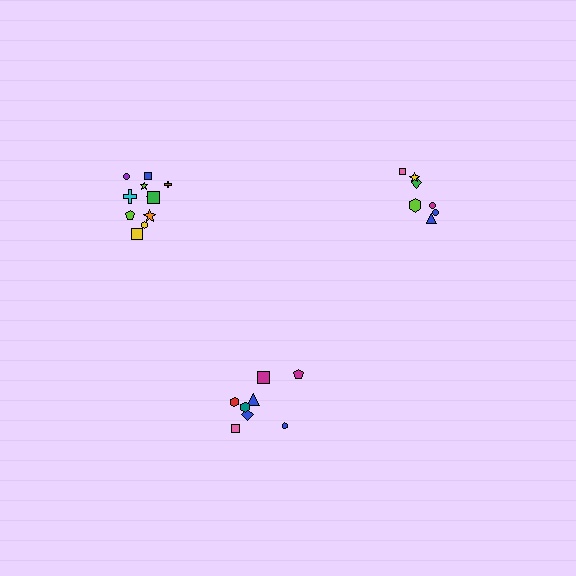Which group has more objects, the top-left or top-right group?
The top-left group.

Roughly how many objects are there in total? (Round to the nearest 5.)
Roughly 25 objects in total.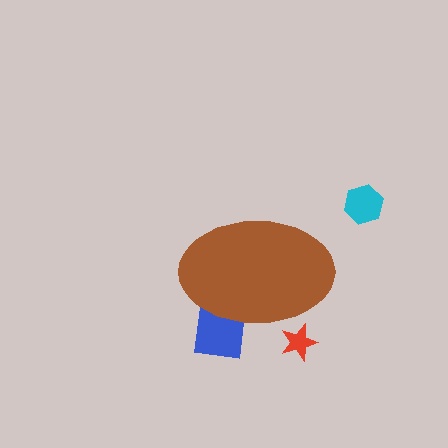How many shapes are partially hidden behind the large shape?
2 shapes are partially hidden.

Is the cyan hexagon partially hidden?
No, the cyan hexagon is fully visible.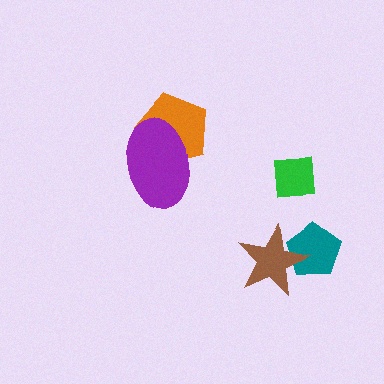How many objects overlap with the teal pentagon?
1 object overlaps with the teal pentagon.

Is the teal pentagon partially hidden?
Yes, it is partially covered by another shape.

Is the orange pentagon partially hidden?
Yes, it is partially covered by another shape.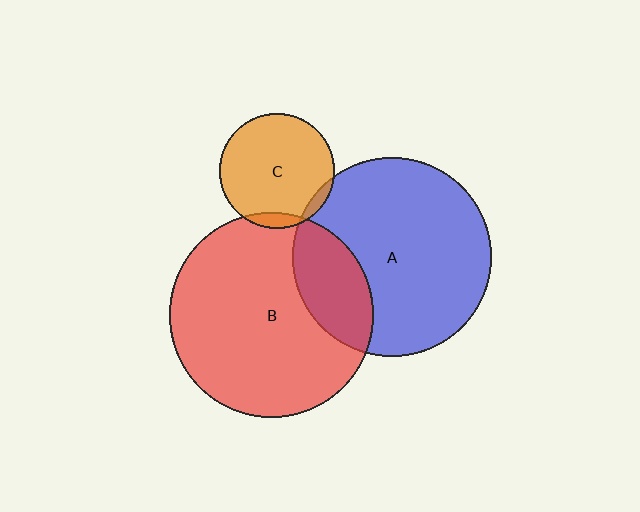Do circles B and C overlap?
Yes.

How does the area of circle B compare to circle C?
Approximately 3.2 times.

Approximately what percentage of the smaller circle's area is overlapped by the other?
Approximately 5%.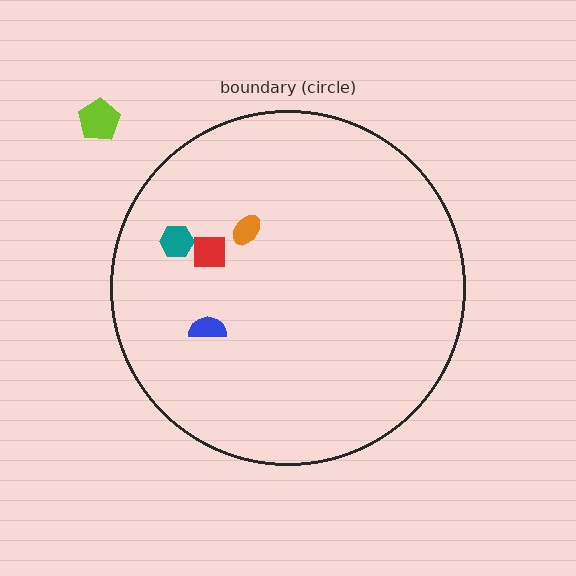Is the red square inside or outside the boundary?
Inside.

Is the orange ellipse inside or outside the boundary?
Inside.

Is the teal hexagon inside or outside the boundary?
Inside.